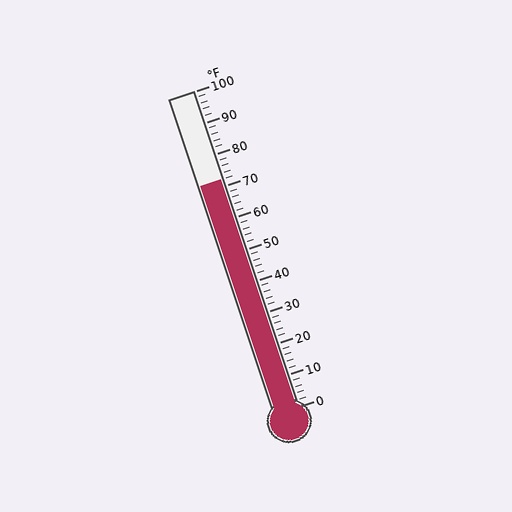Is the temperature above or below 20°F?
The temperature is above 20°F.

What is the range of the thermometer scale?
The thermometer scale ranges from 0°F to 100°F.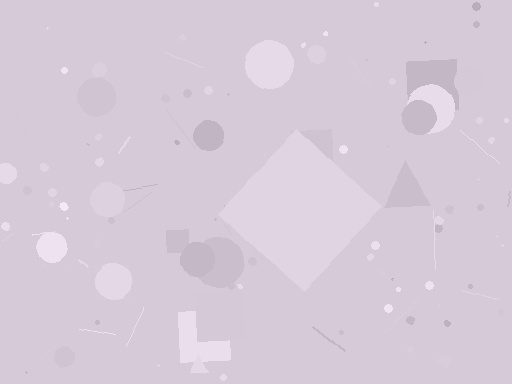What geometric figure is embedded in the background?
A diamond is embedded in the background.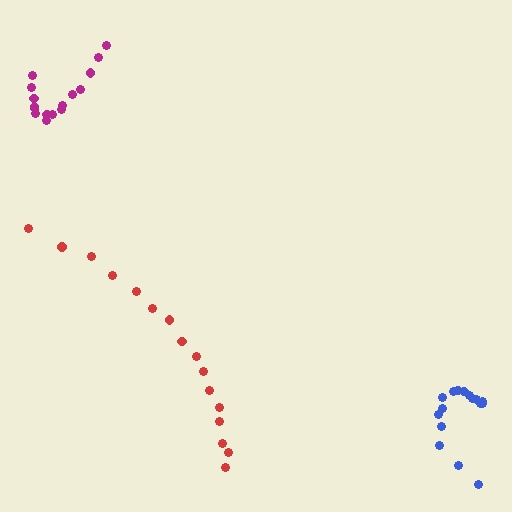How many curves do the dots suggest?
There are 3 distinct paths.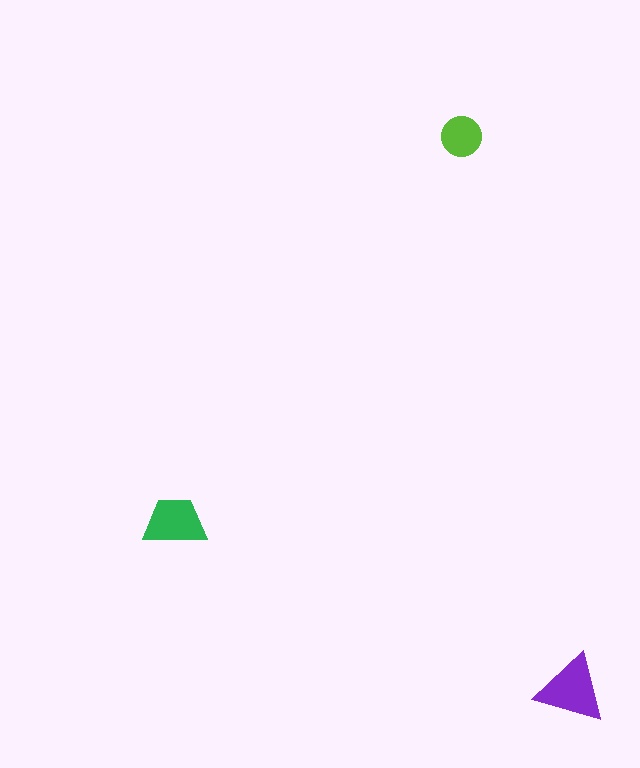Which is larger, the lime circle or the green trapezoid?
The green trapezoid.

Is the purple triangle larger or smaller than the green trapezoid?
Larger.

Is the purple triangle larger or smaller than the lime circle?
Larger.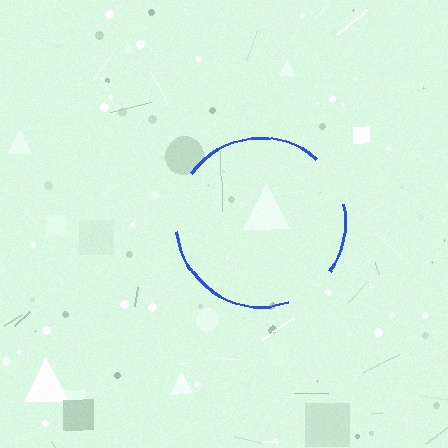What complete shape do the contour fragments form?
The contour fragments form a circle.